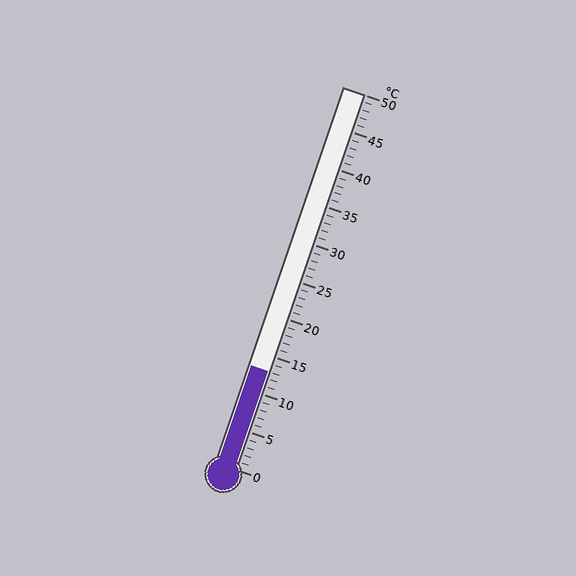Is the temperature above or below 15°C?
The temperature is below 15°C.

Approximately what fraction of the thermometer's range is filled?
The thermometer is filled to approximately 25% of its range.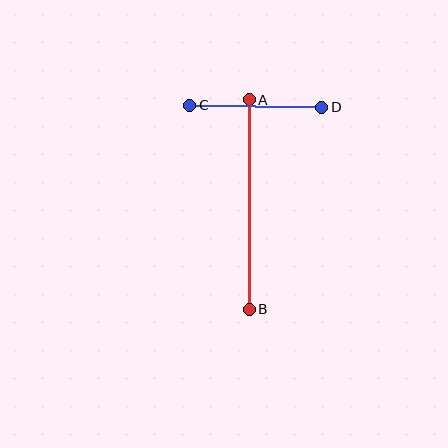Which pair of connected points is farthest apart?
Points A and B are farthest apart.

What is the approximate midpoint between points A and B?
The midpoint is at approximately (249, 205) pixels.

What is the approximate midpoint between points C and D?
The midpoint is at approximately (256, 106) pixels.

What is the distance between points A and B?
The distance is approximately 209 pixels.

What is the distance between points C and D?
The distance is approximately 132 pixels.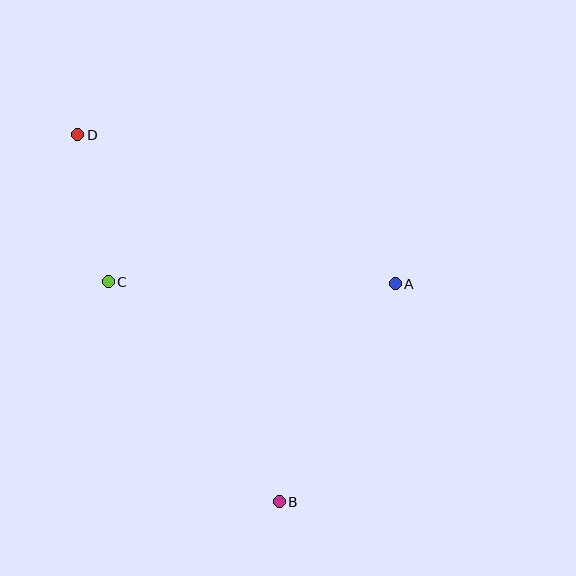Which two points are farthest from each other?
Points B and D are farthest from each other.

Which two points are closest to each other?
Points C and D are closest to each other.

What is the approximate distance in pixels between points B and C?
The distance between B and C is approximately 279 pixels.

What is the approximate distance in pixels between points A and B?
The distance between A and B is approximately 247 pixels.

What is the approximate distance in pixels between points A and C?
The distance between A and C is approximately 287 pixels.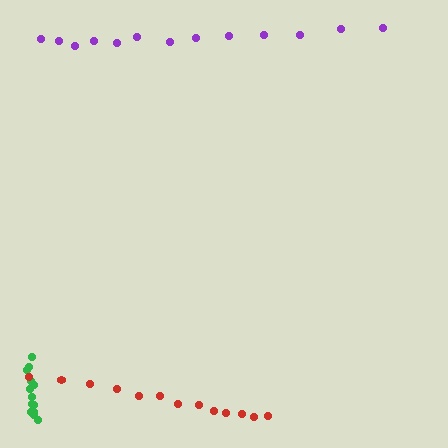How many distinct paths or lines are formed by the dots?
There are 3 distinct paths.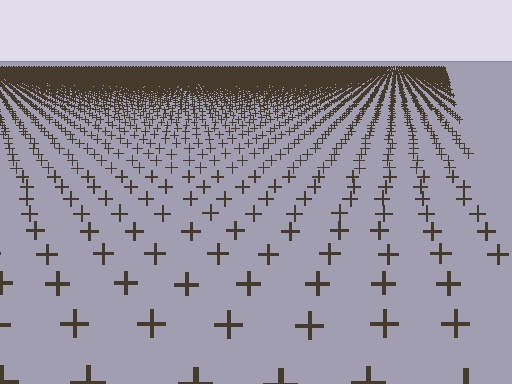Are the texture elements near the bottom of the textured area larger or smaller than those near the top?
Larger. Near the bottom, elements are closer to the viewer and appear at a bigger on-screen size.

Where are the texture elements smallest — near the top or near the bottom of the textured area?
Near the top.